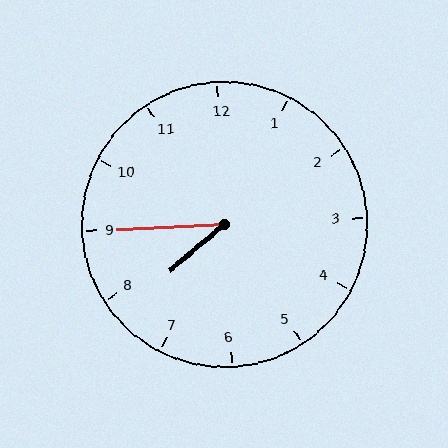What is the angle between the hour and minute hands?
Approximately 38 degrees.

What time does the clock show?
7:45.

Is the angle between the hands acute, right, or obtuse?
It is acute.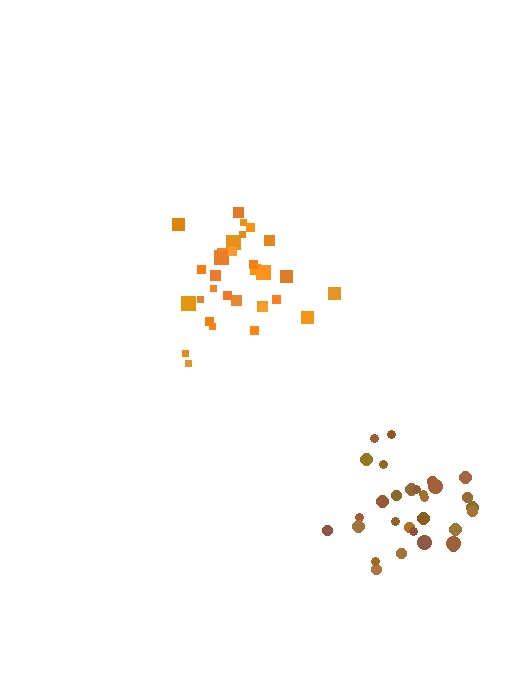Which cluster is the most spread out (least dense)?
Brown.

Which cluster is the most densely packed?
Orange.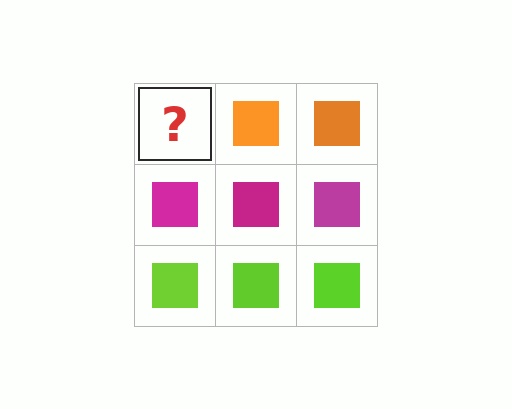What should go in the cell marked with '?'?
The missing cell should contain an orange square.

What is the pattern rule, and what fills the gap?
The rule is that each row has a consistent color. The gap should be filled with an orange square.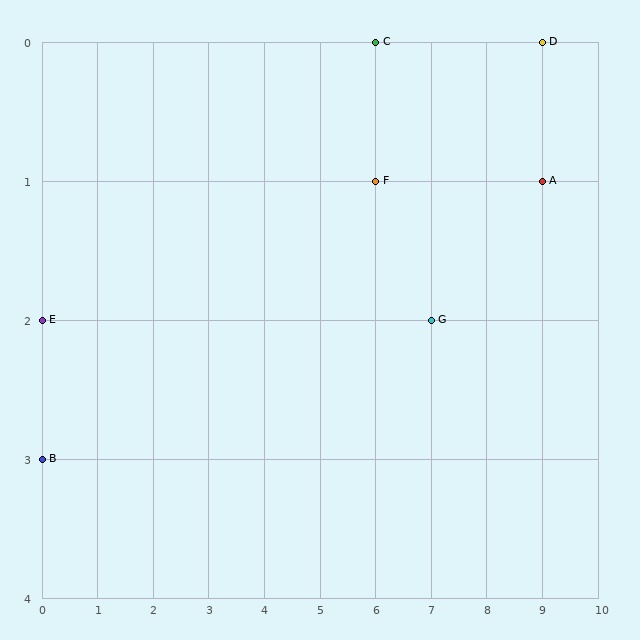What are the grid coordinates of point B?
Point B is at grid coordinates (0, 3).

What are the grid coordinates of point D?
Point D is at grid coordinates (9, 0).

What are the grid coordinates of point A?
Point A is at grid coordinates (9, 1).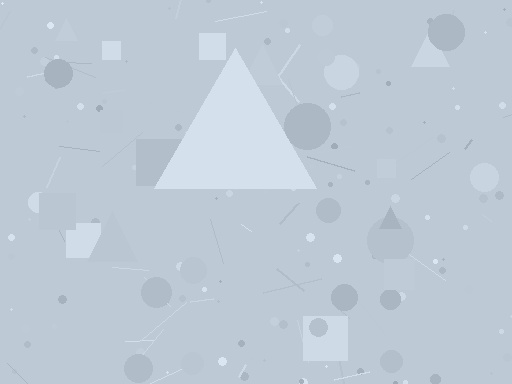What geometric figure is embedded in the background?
A triangle is embedded in the background.